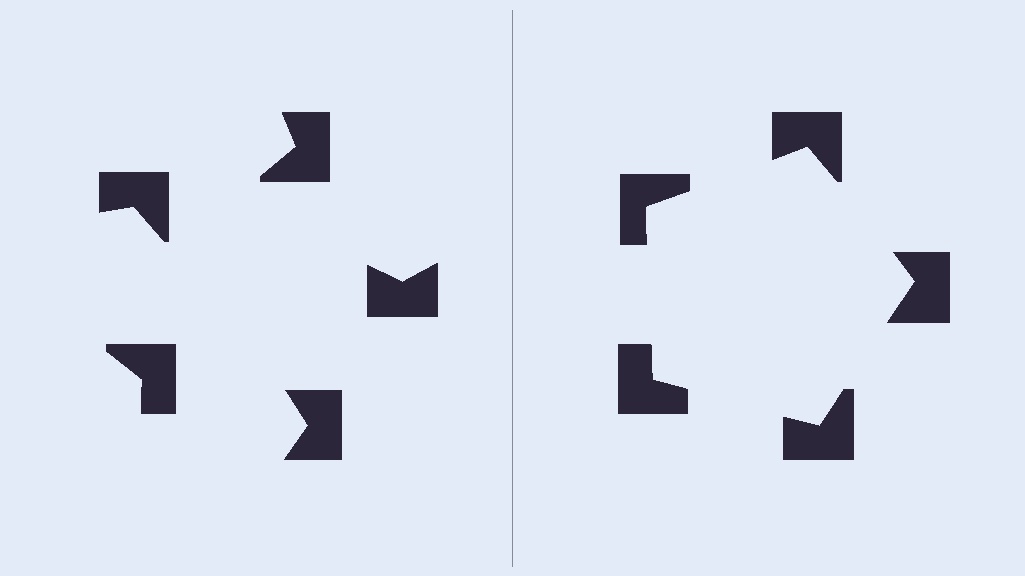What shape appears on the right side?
An illusory pentagon.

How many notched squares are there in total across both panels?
10 — 5 on each side.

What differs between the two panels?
The notched squares are positioned identically on both sides; only the wedge orientations differ. On the right they align to a pentagon; on the left they are misaligned.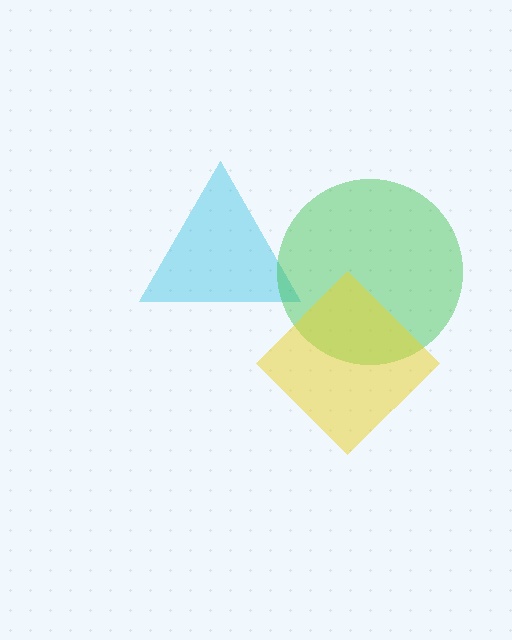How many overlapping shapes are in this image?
There are 3 overlapping shapes in the image.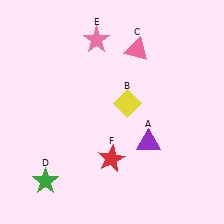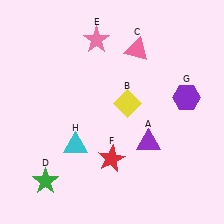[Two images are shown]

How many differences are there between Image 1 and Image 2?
There are 2 differences between the two images.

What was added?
A purple hexagon (G), a cyan triangle (H) were added in Image 2.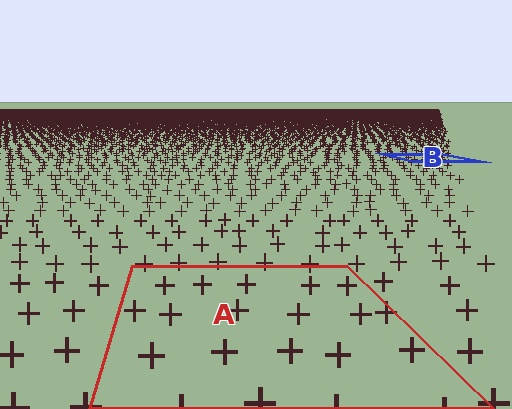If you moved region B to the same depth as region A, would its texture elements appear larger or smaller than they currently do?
They would appear larger. At a closer depth, the same texture elements are projected at a bigger on-screen size.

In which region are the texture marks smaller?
The texture marks are smaller in region B, because it is farther away.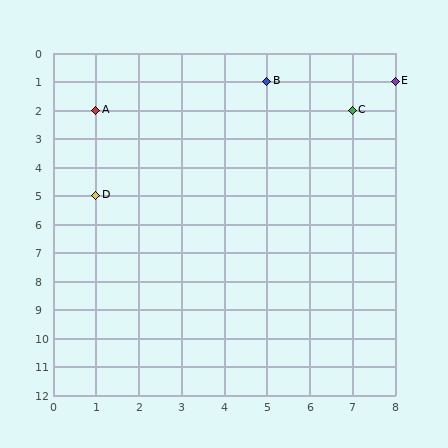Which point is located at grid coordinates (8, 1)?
Point E is at (8, 1).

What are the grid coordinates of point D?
Point D is at grid coordinates (1, 5).